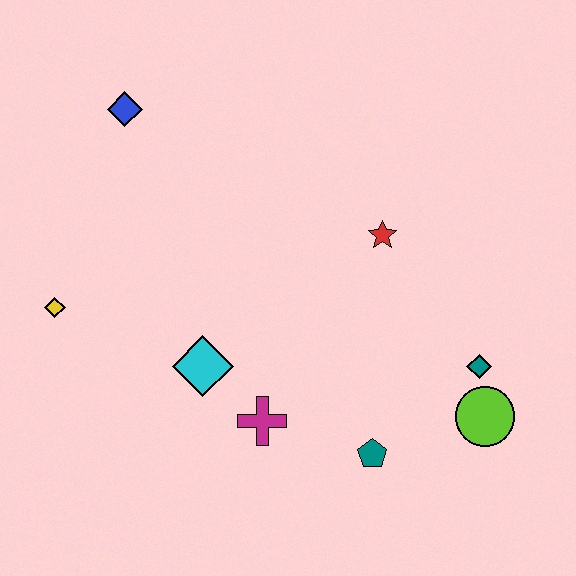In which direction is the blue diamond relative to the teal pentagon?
The blue diamond is above the teal pentagon.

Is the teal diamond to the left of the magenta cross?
No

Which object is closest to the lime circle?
The teal diamond is closest to the lime circle.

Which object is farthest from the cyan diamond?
The lime circle is farthest from the cyan diamond.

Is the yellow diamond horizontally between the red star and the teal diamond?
No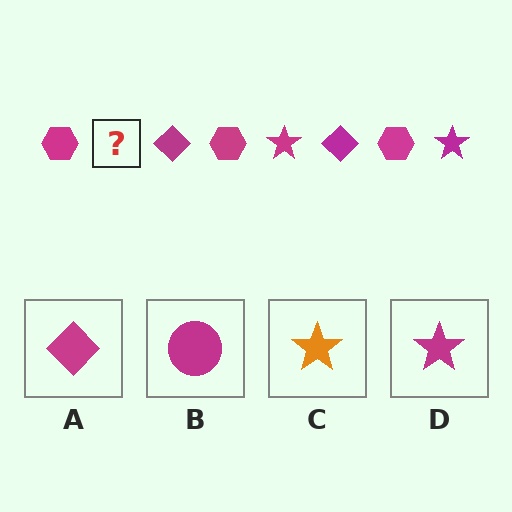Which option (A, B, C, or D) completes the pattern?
D.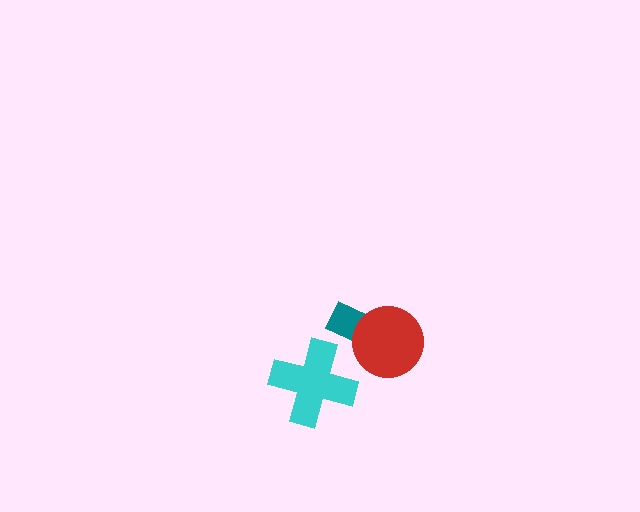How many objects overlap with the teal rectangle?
1 object overlaps with the teal rectangle.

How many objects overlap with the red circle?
1 object overlaps with the red circle.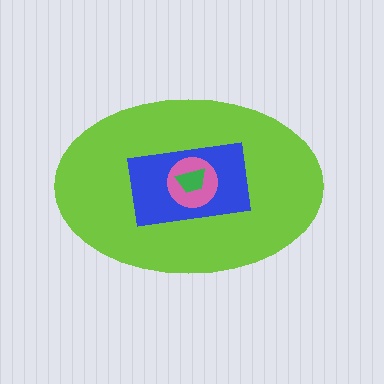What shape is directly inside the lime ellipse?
The blue rectangle.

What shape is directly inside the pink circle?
The green trapezoid.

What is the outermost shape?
The lime ellipse.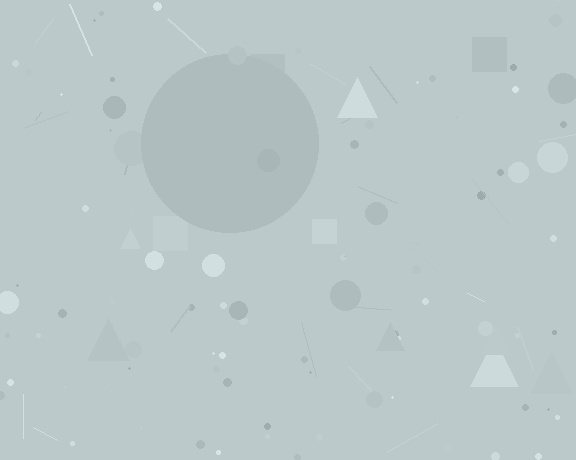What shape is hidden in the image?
A circle is hidden in the image.